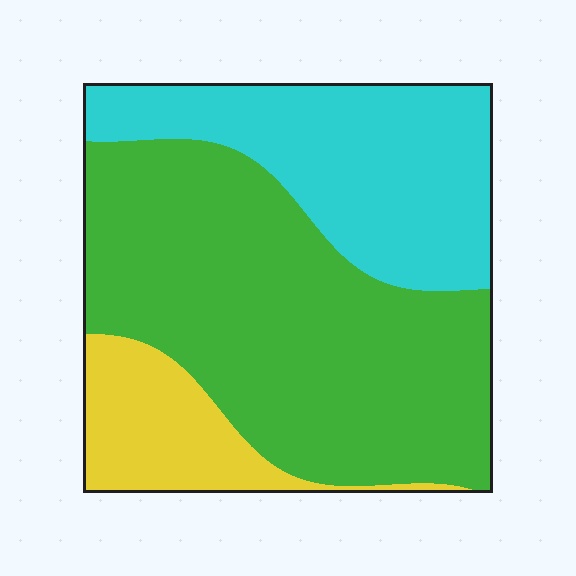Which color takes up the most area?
Green, at roughly 55%.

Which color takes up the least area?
Yellow, at roughly 15%.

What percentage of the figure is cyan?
Cyan takes up about one third (1/3) of the figure.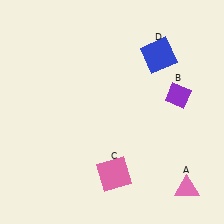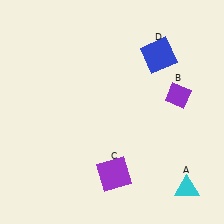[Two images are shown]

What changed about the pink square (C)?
In Image 1, C is pink. In Image 2, it changed to purple.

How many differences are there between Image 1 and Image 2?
There are 2 differences between the two images.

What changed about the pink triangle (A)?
In Image 1, A is pink. In Image 2, it changed to cyan.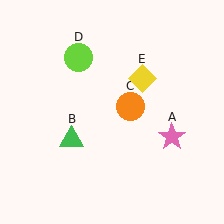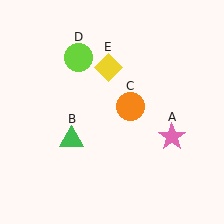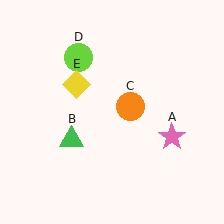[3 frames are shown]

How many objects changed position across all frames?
1 object changed position: yellow diamond (object E).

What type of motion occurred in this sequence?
The yellow diamond (object E) rotated counterclockwise around the center of the scene.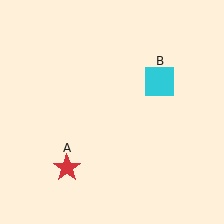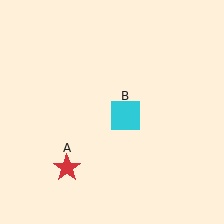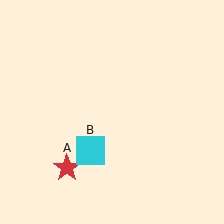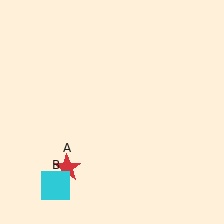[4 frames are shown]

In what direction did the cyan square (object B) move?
The cyan square (object B) moved down and to the left.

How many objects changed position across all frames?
1 object changed position: cyan square (object B).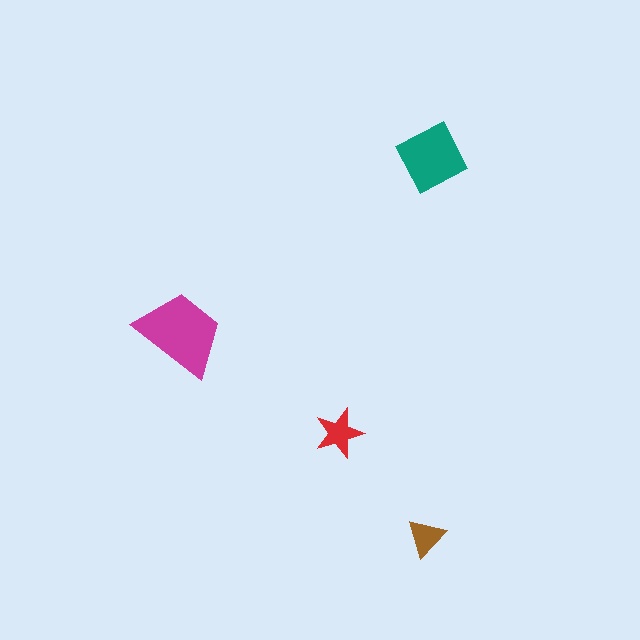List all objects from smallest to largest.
The brown triangle, the red star, the teal square, the magenta trapezoid.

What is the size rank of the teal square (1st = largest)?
2nd.